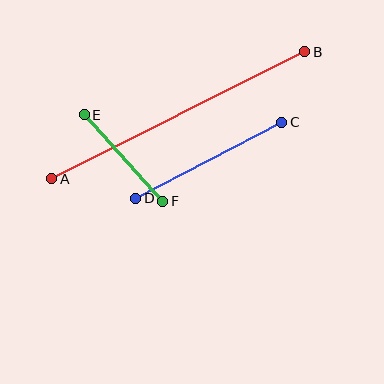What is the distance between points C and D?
The distance is approximately 164 pixels.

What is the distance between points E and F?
The distance is approximately 117 pixels.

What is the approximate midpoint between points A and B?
The midpoint is at approximately (178, 115) pixels.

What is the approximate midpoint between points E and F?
The midpoint is at approximately (124, 158) pixels.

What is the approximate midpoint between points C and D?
The midpoint is at approximately (209, 160) pixels.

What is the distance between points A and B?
The distance is approximately 283 pixels.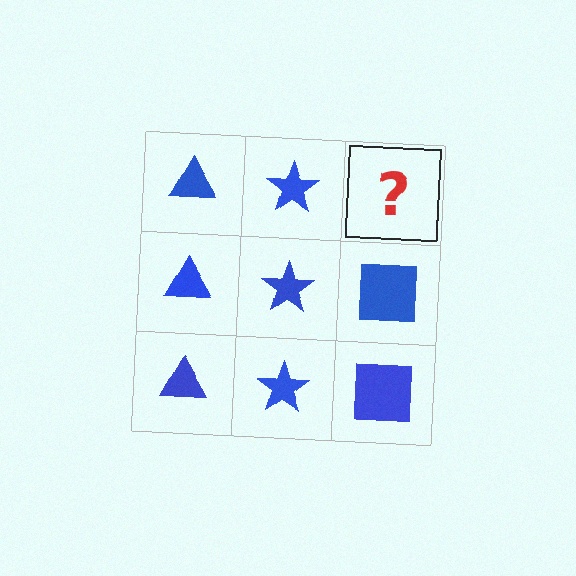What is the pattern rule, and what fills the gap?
The rule is that each column has a consistent shape. The gap should be filled with a blue square.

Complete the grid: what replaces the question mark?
The question mark should be replaced with a blue square.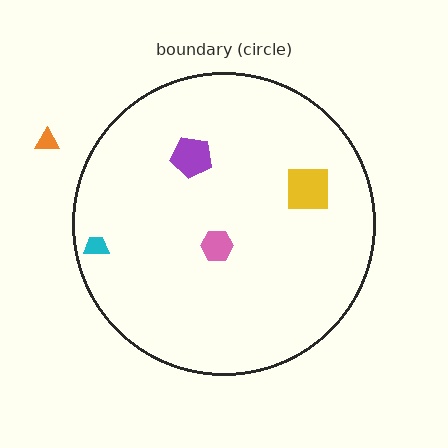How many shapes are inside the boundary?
4 inside, 1 outside.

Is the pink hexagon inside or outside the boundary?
Inside.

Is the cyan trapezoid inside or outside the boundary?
Inside.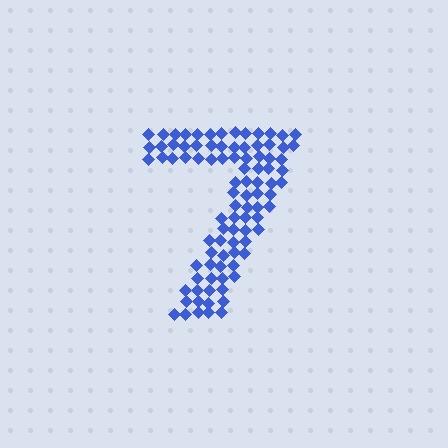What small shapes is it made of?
It is made of small diamonds.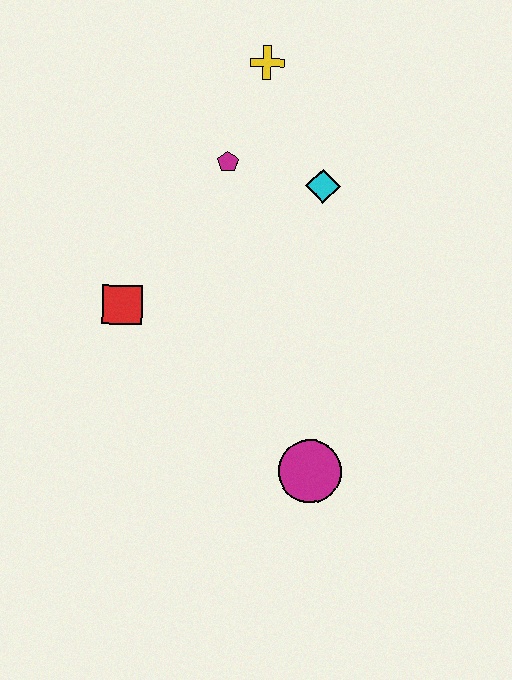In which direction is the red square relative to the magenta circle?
The red square is to the left of the magenta circle.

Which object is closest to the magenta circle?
The red square is closest to the magenta circle.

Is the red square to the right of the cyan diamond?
No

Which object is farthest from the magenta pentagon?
The magenta circle is farthest from the magenta pentagon.